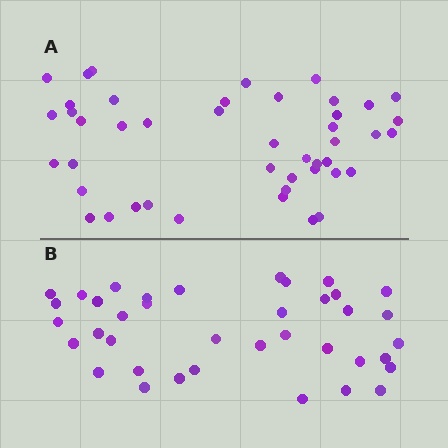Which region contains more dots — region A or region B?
Region A (the top region) has more dots.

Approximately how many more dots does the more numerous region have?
Region A has roughly 8 or so more dots than region B.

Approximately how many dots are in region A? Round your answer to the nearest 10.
About 40 dots. (The exact count is 45, which rounds to 40.)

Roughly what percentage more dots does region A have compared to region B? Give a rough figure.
About 20% more.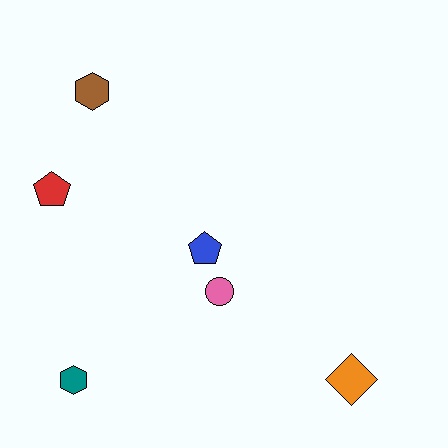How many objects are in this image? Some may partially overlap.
There are 6 objects.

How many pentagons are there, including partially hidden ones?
There are 2 pentagons.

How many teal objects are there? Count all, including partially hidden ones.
There is 1 teal object.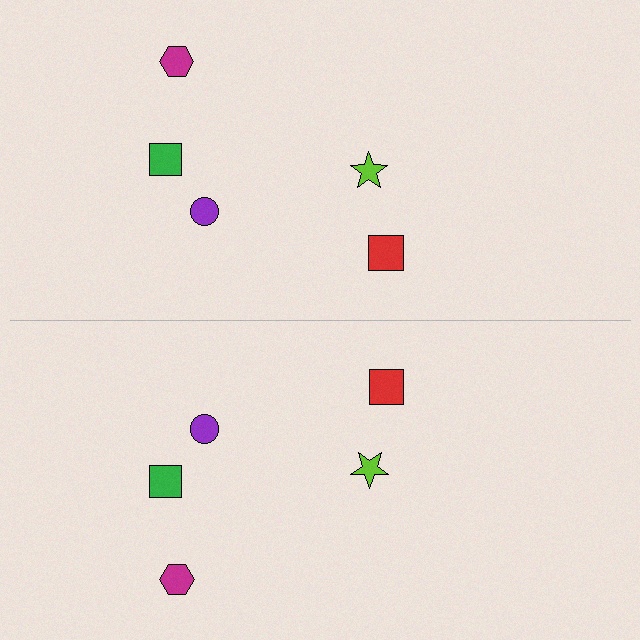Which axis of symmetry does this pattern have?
The pattern has a horizontal axis of symmetry running through the center of the image.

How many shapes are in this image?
There are 10 shapes in this image.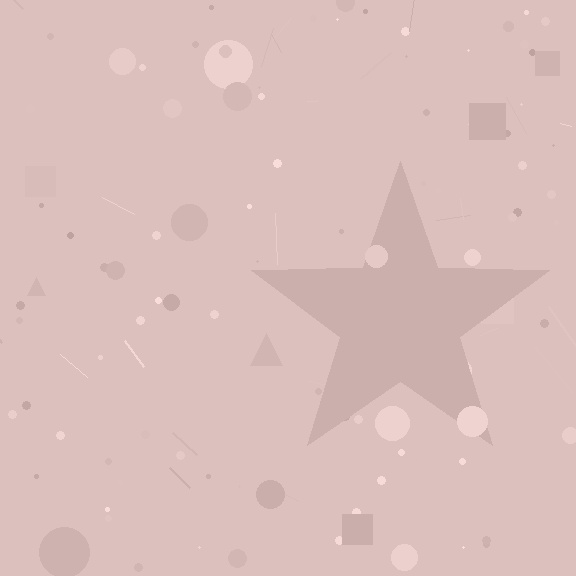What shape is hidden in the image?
A star is hidden in the image.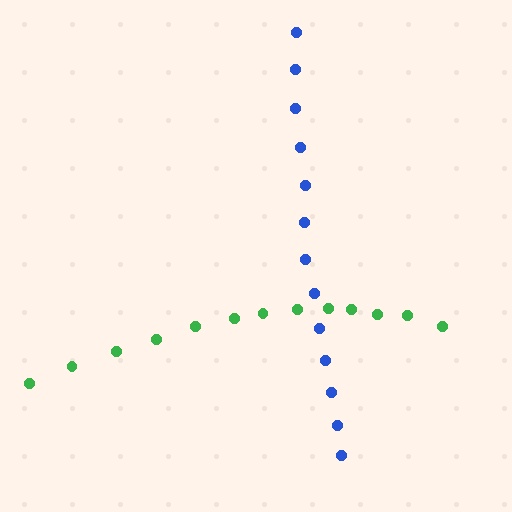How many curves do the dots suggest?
There are 2 distinct paths.